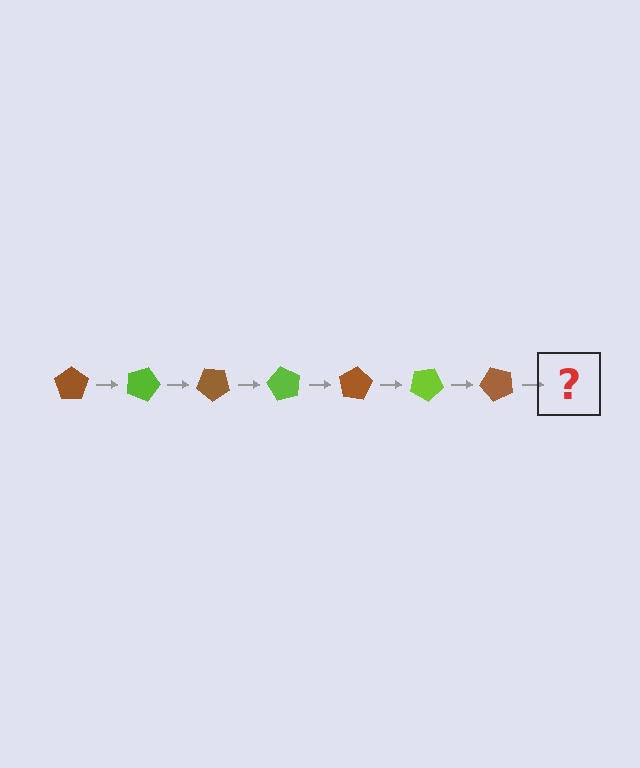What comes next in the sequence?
The next element should be a lime pentagon, rotated 140 degrees from the start.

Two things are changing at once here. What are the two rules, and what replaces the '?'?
The two rules are that it rotates 20 degrees each step and the color cycles through brown and lime. The '?' should be a lime pentagon, rotated 140 degrees from the start.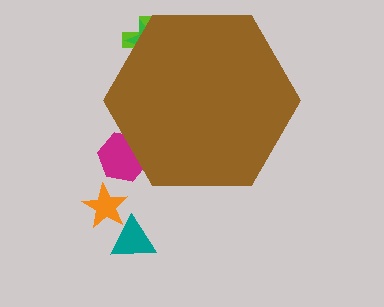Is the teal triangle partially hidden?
No, the teal triangle is fully visible.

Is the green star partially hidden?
Yes, the green star is partially hidden behind the brown hexagon.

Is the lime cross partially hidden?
Yes, the lime cross is partially hidden behind the brown hexagon.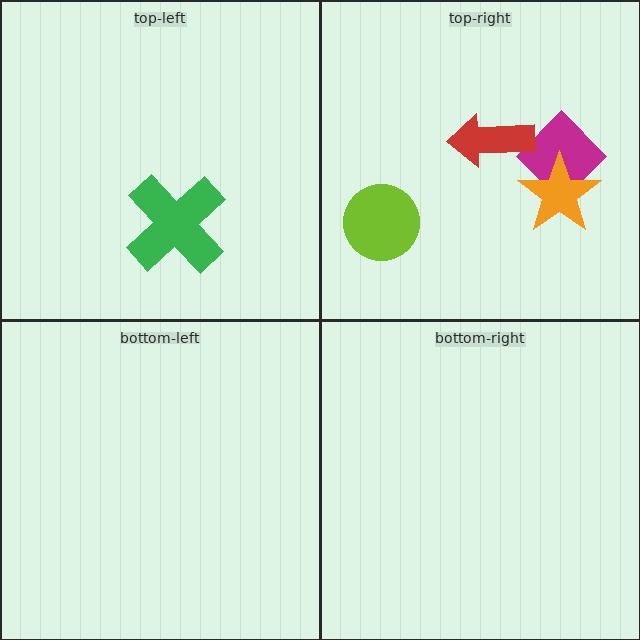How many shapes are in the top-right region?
4.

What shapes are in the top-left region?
The green cross.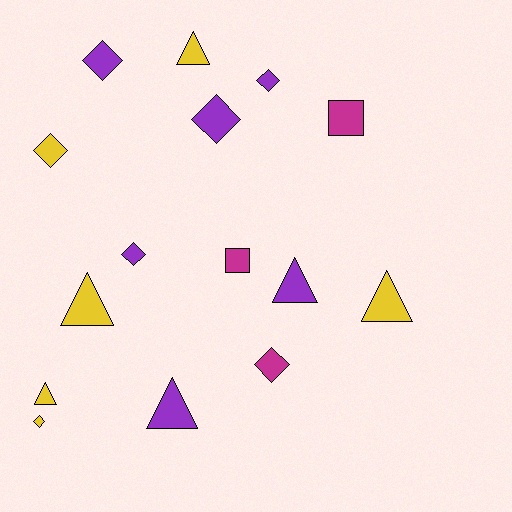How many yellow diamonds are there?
There are 2 yellow diamonds.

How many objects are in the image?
There are 15 objects.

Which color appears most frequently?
Yellow, with 6 objects.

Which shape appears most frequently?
Diamond, with 7 objects.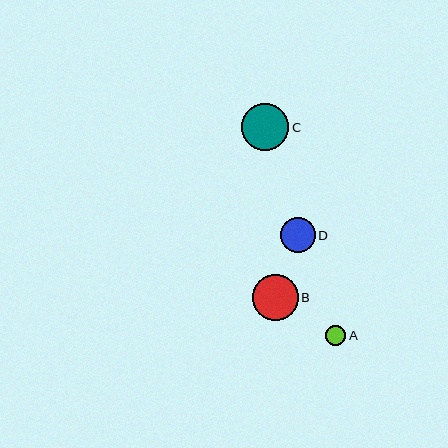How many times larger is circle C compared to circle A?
Circle C is approximately 2.3 times the size of circle A.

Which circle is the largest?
Circle C is the largest with a size of approximately 47 pixels.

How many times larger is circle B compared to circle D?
Circle B is approximately 1.3 times the size of circle D.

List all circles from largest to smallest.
From largest to smallest: C, B, D, A.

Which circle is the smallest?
Circle A is the smallest with a size of approximately 20 pixels.